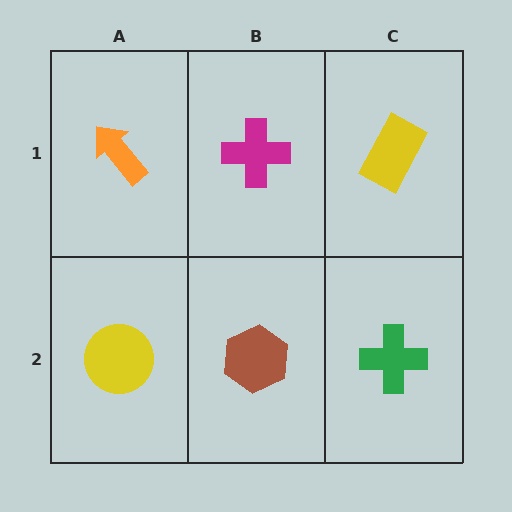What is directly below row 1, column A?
A yellow circle.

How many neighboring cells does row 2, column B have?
3.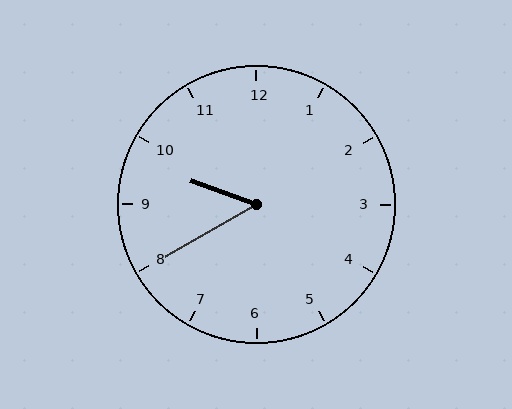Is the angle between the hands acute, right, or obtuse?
It is acute.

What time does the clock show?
9:40.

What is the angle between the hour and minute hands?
Approximately 50 degrees.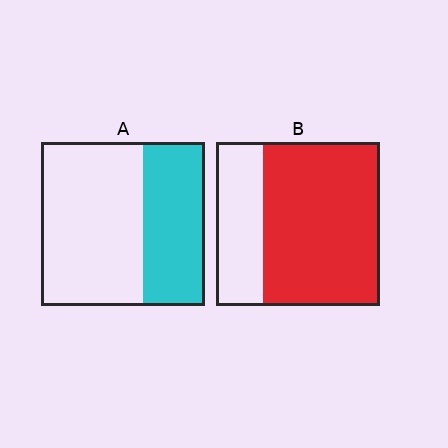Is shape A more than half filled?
No.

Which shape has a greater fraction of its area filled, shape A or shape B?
Shape B.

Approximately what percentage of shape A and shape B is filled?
A is approximately 40% and B is approximately 70%.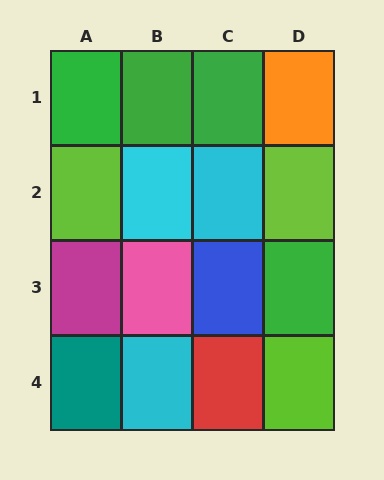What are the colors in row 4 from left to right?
Teal, cyan, red, lime.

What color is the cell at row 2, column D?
Lime.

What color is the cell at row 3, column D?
Green.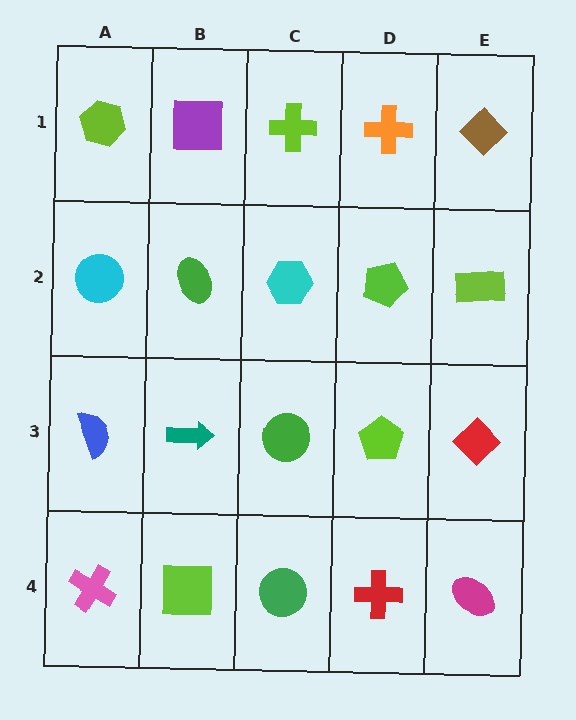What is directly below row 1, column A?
A cyan circle.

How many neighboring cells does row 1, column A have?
2.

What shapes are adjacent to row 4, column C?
A green circle (row 3, column C), a lime square (row 4, column B), a red cross (row 4, column D).